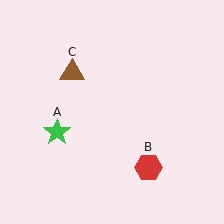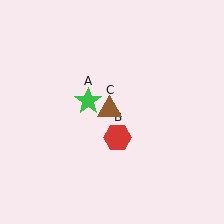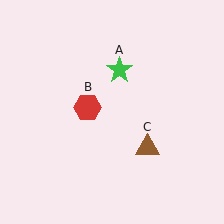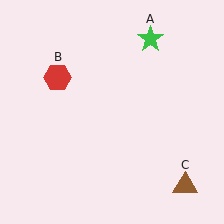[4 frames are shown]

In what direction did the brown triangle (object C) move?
The brown triangle (object C) moved down and to the right.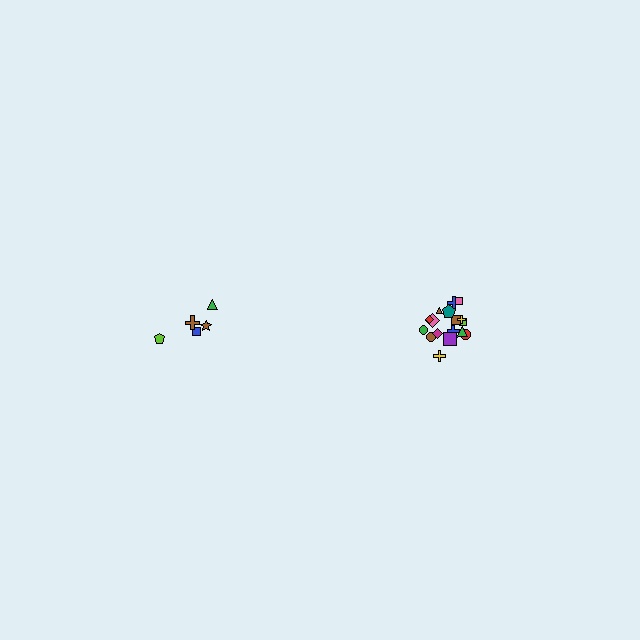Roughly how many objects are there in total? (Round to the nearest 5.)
Roughly 25 objects in total.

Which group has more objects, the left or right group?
The right group.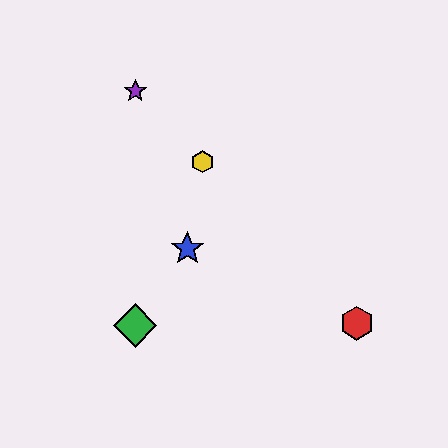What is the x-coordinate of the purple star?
The purple star is at x≈135.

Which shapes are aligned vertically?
The green diamond, the purple star are aligned vertically.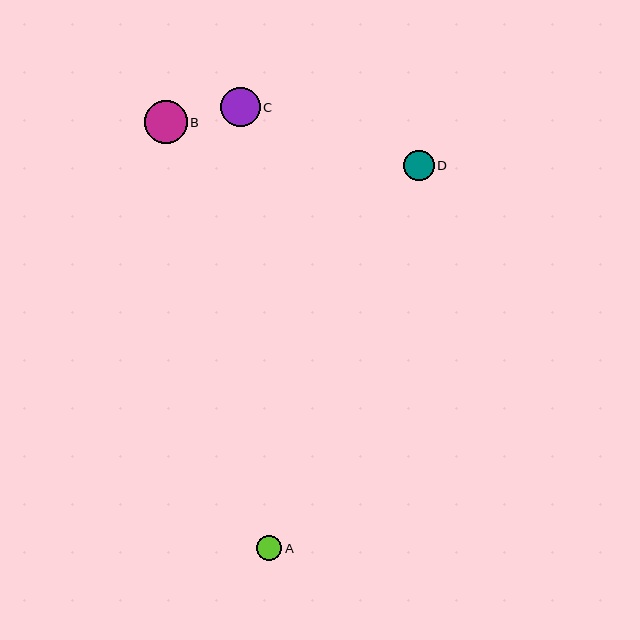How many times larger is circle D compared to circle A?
Circle D is approximately 1.2 times the size of circle A.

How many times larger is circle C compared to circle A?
Circle C is approximately 1.6 times the size of circle A.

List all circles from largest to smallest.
From largest to smallest: B, C, D, A.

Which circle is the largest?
Circle B is the largest with a size of approximately 43 pixels.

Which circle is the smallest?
Circle A is the smallest with a size of approximately 25 pixels.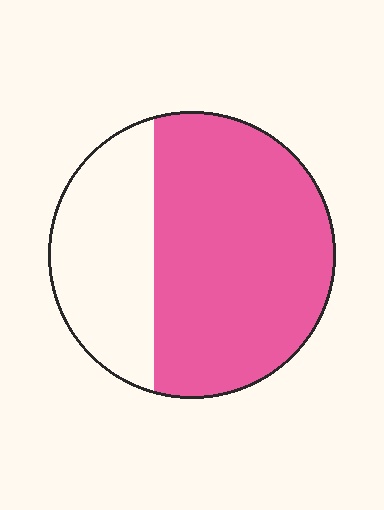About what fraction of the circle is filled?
About two thirds (2/3).